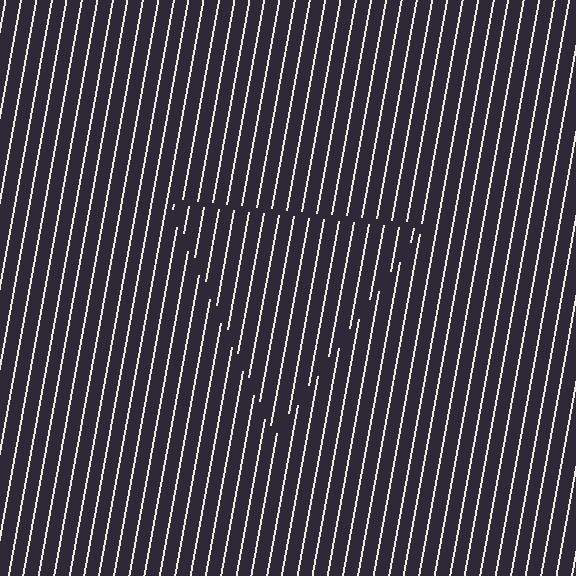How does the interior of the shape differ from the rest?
The interior of the shape contains the same grating, shifted by half a period — the contour is defined by the phase discontinuity where line-ends from the inner and outer gratings abut.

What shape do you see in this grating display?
An illusory triangle. The interior of the shape contains the same grating, shifted by half a period — the contour is defined by the phase discontinuity where line-ends from the inner and outer gratings abut.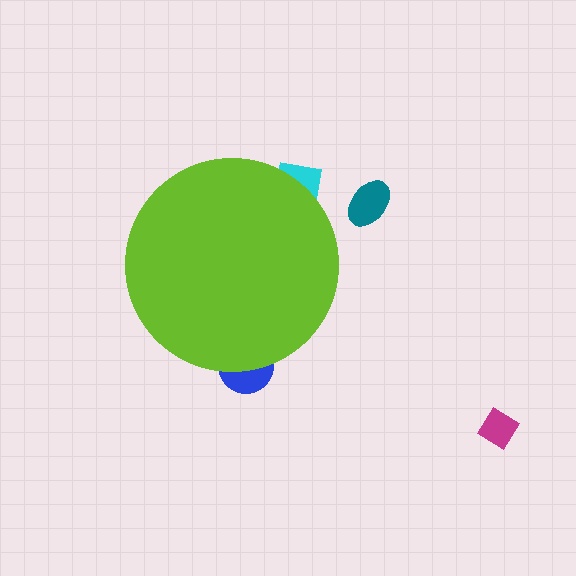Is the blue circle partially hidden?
Yes, the blue circle is partially hidden behind the lime circle.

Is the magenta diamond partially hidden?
No, the magenta diamond is fully visible.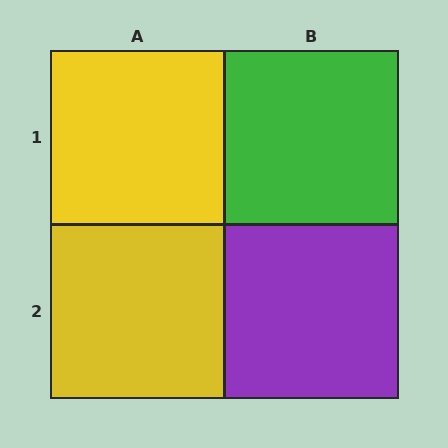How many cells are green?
1 cell is green.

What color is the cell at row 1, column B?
Green.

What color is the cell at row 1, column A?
Yellow.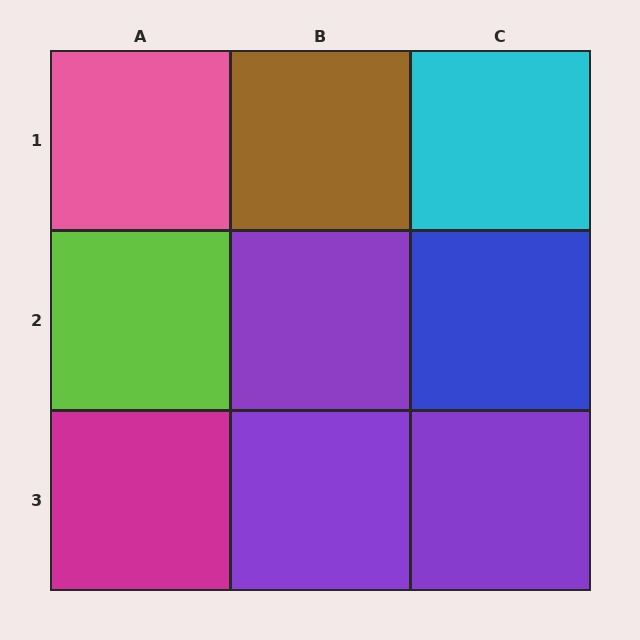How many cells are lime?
1 cell is lime.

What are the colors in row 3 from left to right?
Magenta, purple, purple.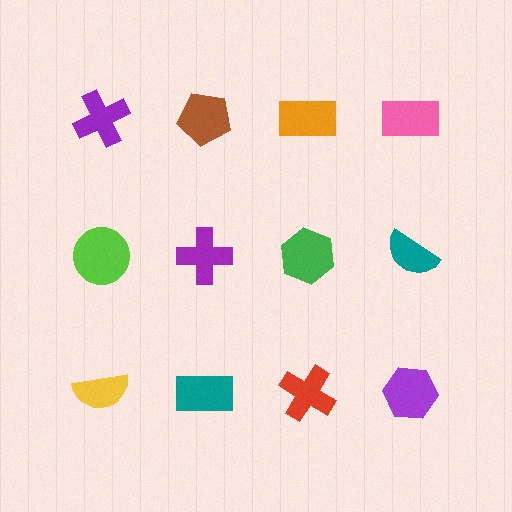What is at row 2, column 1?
A lime circle.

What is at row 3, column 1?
A yellow semicircle.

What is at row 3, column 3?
A red cross.